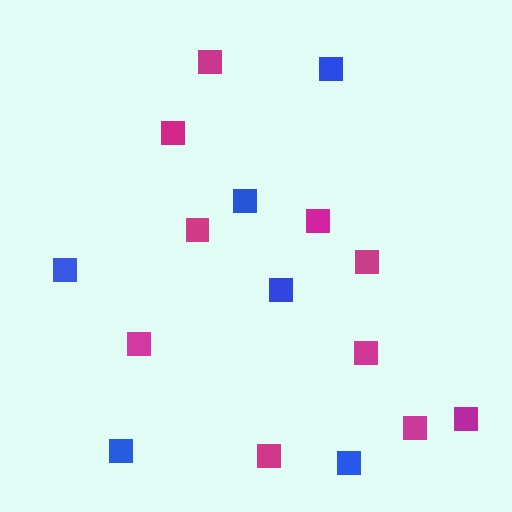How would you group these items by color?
There are 2 groups: one group of blue squares (6) and one group of magenta squares (10).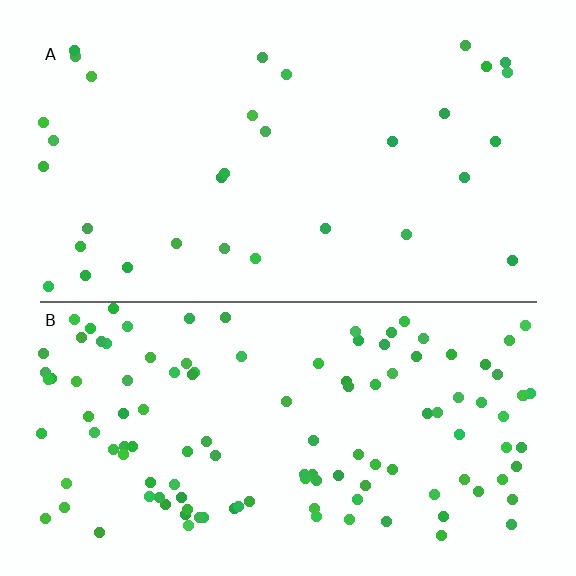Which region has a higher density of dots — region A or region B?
B (the bottom).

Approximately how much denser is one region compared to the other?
Approximately 3.7× — region B over region A.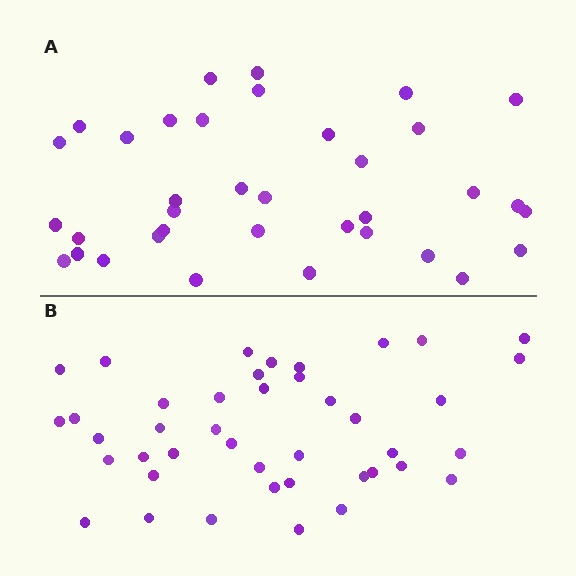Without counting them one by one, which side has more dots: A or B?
Region B (the bottom region) has more dots.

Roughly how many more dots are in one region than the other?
Region B has about 6 more dots than region A.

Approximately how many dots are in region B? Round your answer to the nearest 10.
About 40 dots. (The exact count is 42, which rounds to 40.)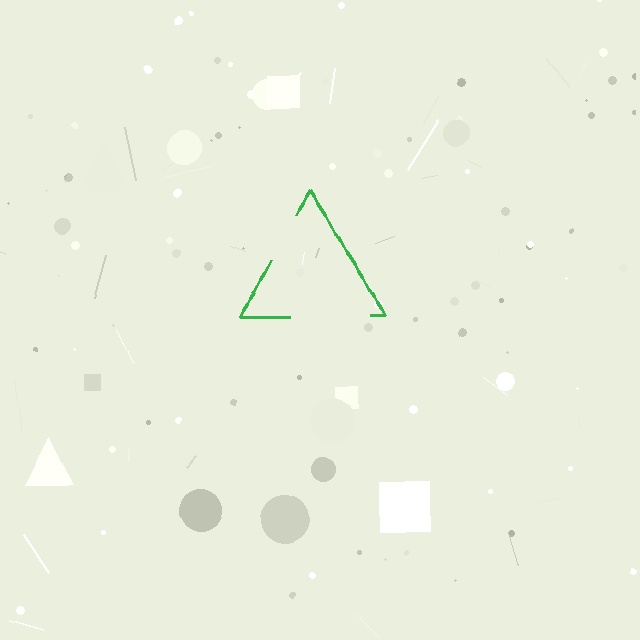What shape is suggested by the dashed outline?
The dashed outline suggests a triangle.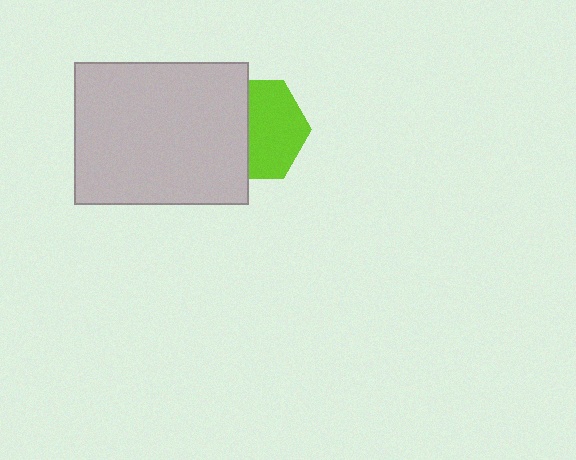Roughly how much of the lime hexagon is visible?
About half of it is visible (roughly 57%).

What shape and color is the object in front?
The object in front is a light gray rectangle.